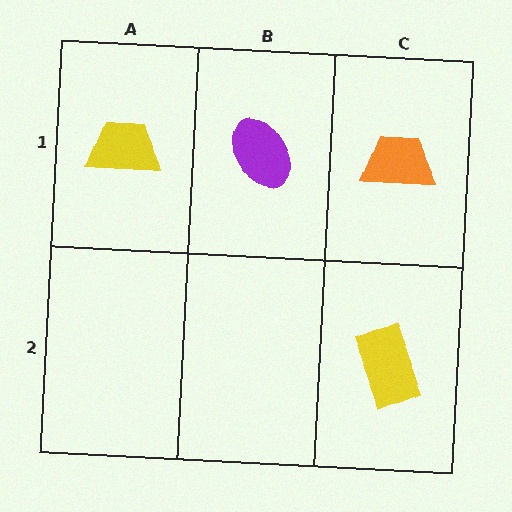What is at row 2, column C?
A yellow rectangle.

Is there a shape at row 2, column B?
No, that cell is empty.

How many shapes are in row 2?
1 shape.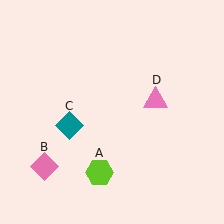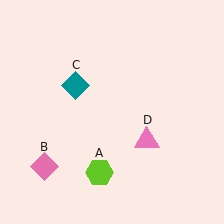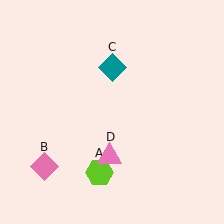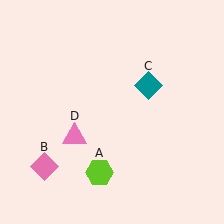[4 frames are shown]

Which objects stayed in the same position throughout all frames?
Lime hexagon (object A) and pink diamond (object B) remained stationary.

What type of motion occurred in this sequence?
The teal diamond (object C), pink triangle (object D) rotated clockwise around the center of the scene.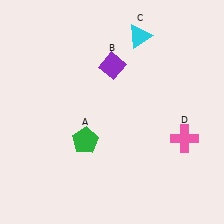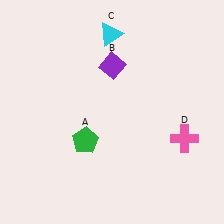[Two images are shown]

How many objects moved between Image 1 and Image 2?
1 object moved between the two images.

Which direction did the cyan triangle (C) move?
The cyan triangle (C) moved left.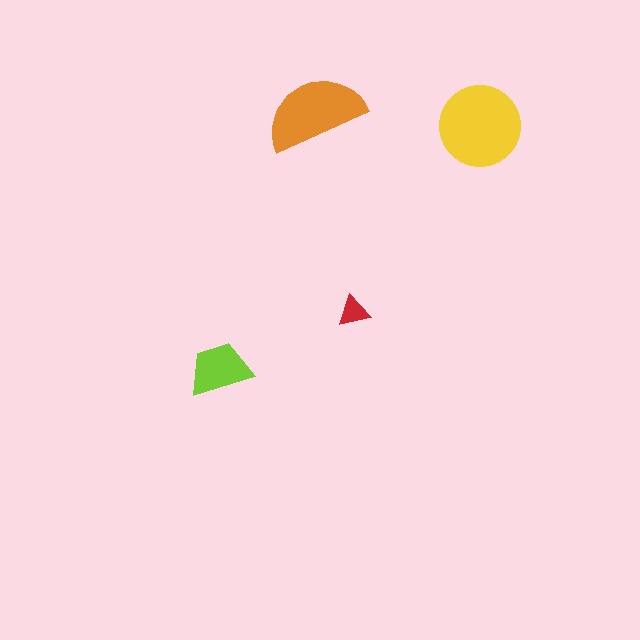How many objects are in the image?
There are 4 objects in the image.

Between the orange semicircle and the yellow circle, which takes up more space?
The yellow circle.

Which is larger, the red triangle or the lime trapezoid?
The lime trapezoid.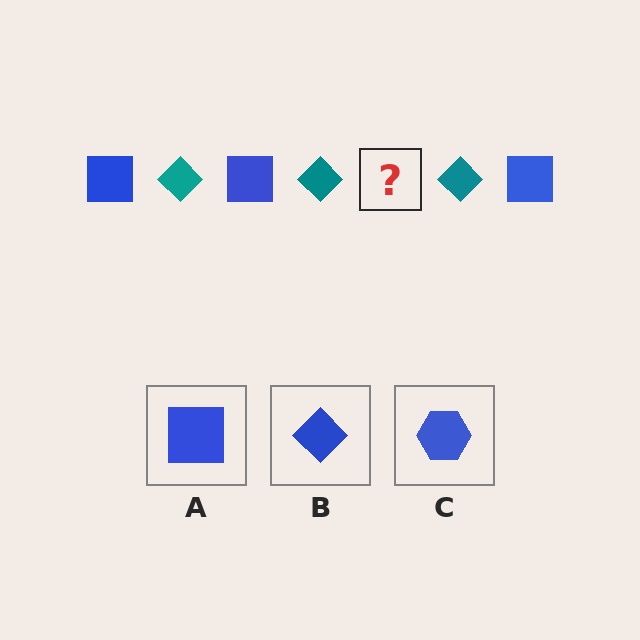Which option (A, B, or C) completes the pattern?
A.